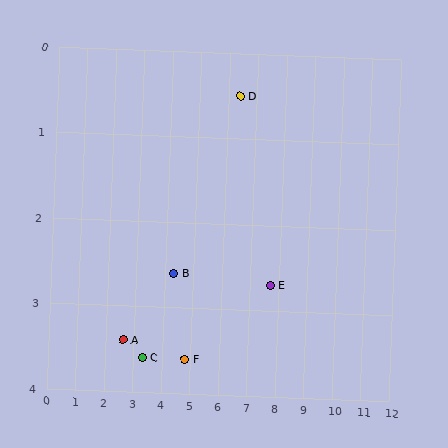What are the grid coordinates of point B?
Point B is at approximately (4.3, 2.6).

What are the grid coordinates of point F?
Point F is at approximately (4.8, 3.6).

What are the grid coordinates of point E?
Point E is at approximately (7.7, 2.7).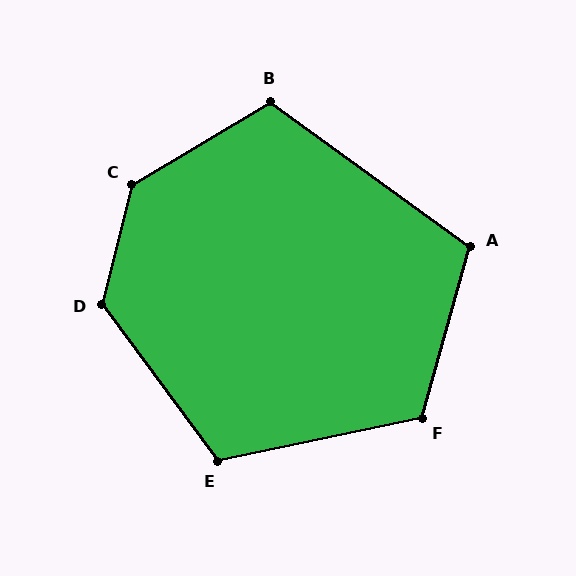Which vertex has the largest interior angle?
C, at approximately 135 degrees.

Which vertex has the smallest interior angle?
A, at approximately 110 degrees.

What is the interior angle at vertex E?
Approximately 115 degrees (obtuse).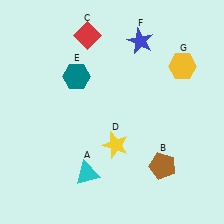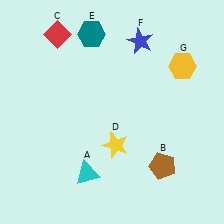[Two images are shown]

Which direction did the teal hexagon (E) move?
The teal hexagon (E) moved up.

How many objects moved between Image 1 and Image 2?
2 objects moved between the two images.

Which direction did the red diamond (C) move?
The red diamond (C) moved left.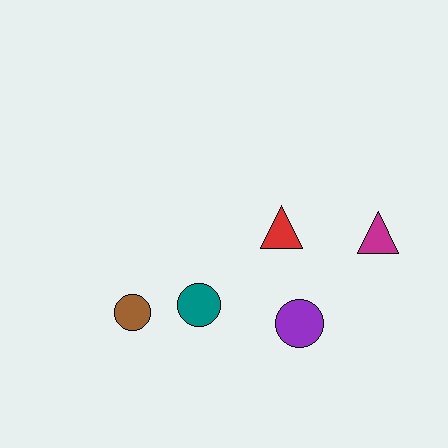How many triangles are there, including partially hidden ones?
There are 2 triangles.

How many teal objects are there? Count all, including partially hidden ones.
There is 1 teal object.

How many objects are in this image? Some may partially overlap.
There are 5 objects.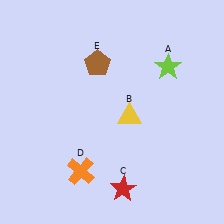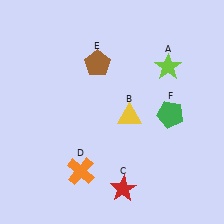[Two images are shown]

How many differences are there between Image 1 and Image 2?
There is 1 difference between the two images.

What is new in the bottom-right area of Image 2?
A green pentagon (F) was added in the bottom-right area of Image 2.